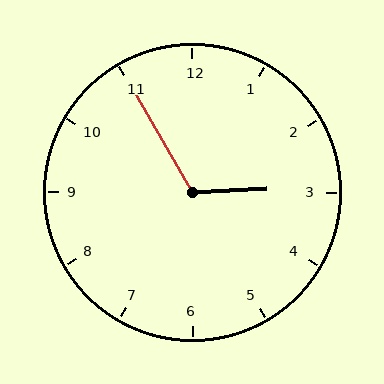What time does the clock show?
2:55.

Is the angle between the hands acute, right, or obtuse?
It is obtuse.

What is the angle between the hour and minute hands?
Approximately 118 degrees.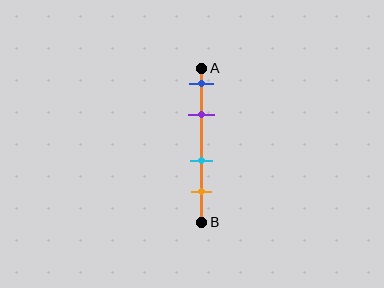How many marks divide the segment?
There are 4 marks dividing the segment.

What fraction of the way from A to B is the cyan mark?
The cyan mark is approximately 60% (0.6) of the way from A to B.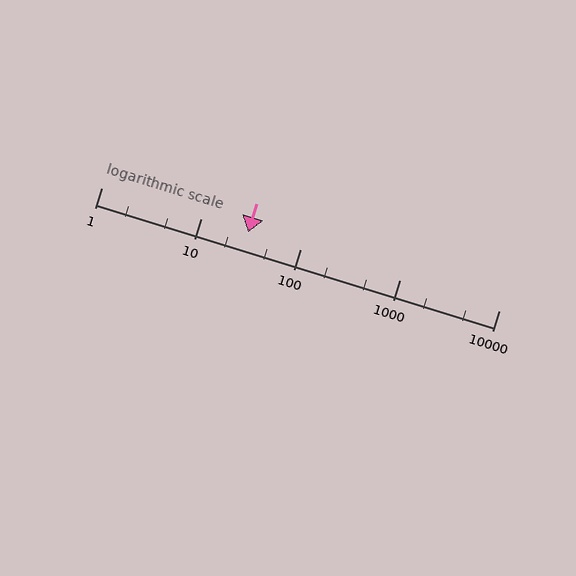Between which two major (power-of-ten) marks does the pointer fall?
The pointer is between 10 and 100.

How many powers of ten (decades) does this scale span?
The scale spans 4 decades, from 1 to 10000.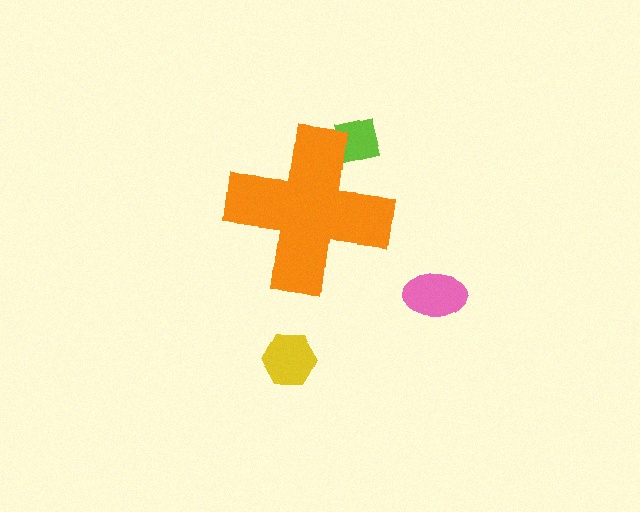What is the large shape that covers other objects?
An orange cross.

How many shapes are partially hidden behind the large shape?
1 shape is partially hidden.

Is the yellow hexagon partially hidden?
No, the yellow hexagon is fully visible.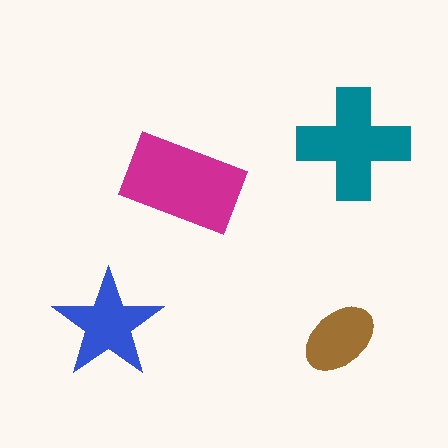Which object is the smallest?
The brown ellipse.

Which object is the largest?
The magenta rectangle.